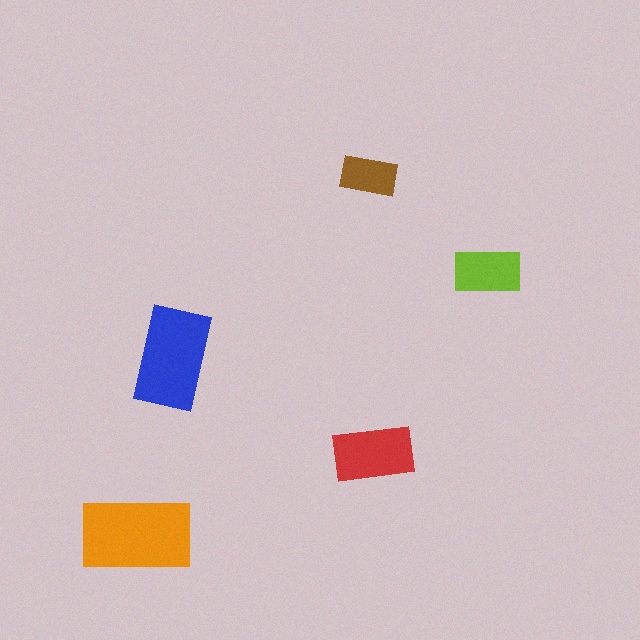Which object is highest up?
The brown rectangle is topmost.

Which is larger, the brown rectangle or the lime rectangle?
The lime one.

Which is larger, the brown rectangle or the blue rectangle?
The blue one.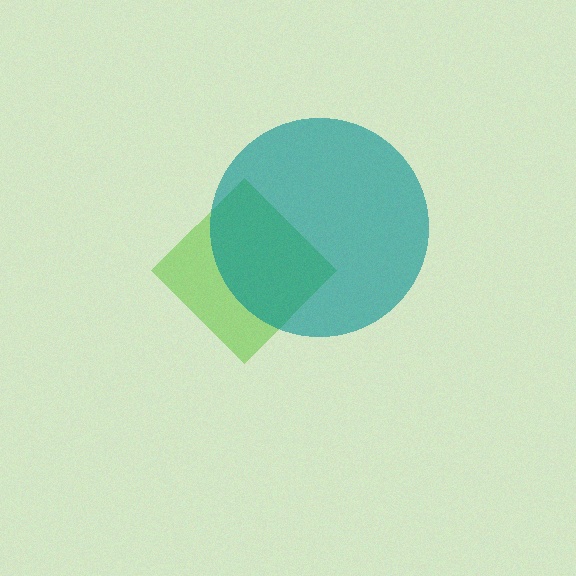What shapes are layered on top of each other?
The layered shapes are: a lime diamond, a teal circle.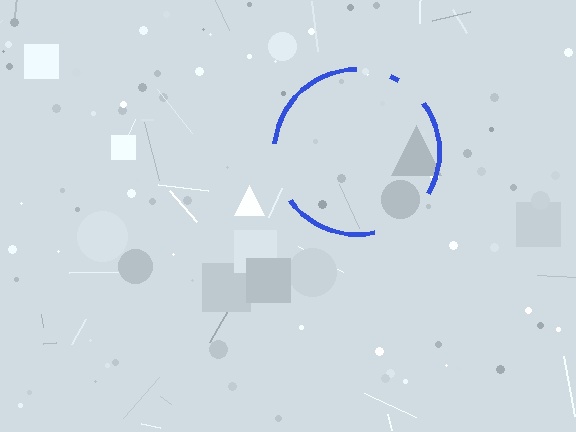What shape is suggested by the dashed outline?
The dashed outline suggests a circle.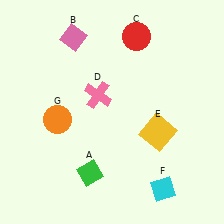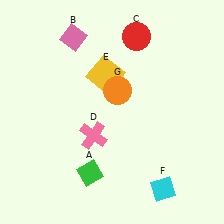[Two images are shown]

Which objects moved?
The objects that moved are: the pink cross (D), the yellow square (E), the orange circle (G).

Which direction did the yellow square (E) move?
The yellow square (E) moved up.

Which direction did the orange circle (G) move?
The orange circle (G) moved right.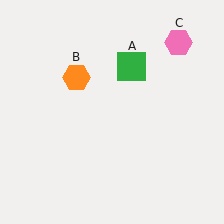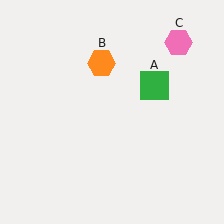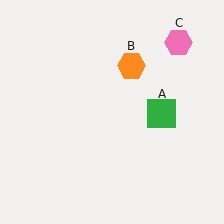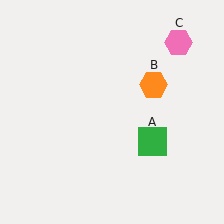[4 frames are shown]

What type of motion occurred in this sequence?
The green square (object A), orange hexagon (object B) rotated clockwise around the center of the scene.